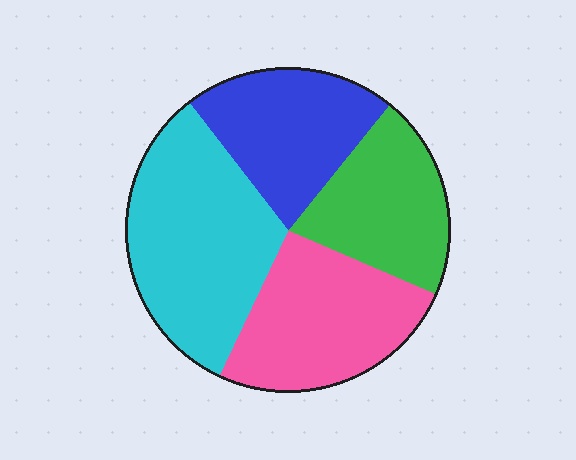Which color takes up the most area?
Cyan, at roughly 35%.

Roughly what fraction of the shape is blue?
Blue takes up about one fifth (1/5) of the shape.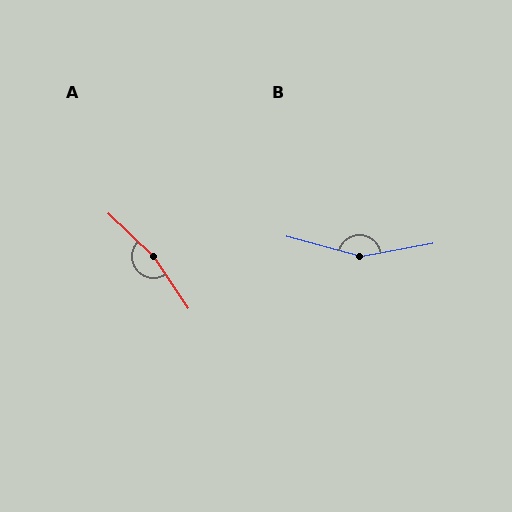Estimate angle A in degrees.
Approximately 168 degrees.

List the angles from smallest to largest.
B (155°), A (168°).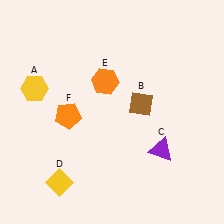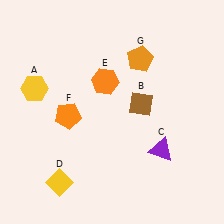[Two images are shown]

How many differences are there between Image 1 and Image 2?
There is 1 difference between the two images.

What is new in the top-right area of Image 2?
An orange pentagon (G) was added in the top-right area of Image 2.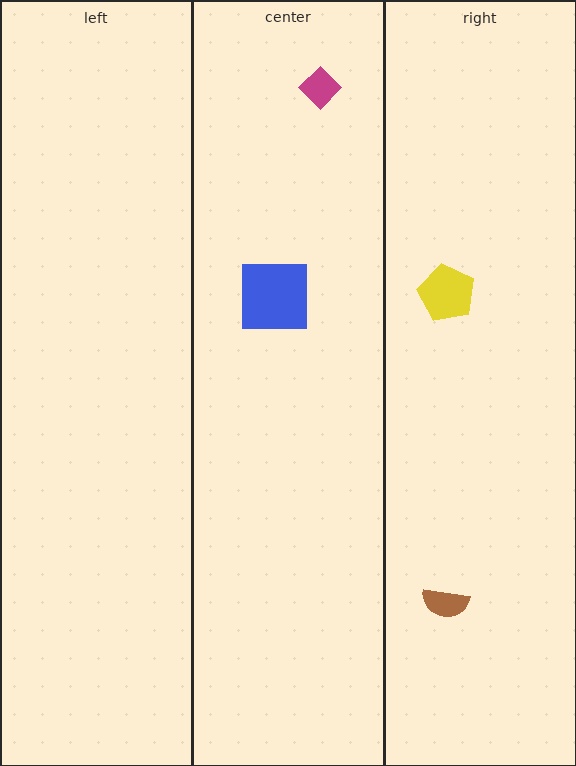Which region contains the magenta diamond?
The center region.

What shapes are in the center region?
The magenta diamond, the blue square.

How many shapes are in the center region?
2.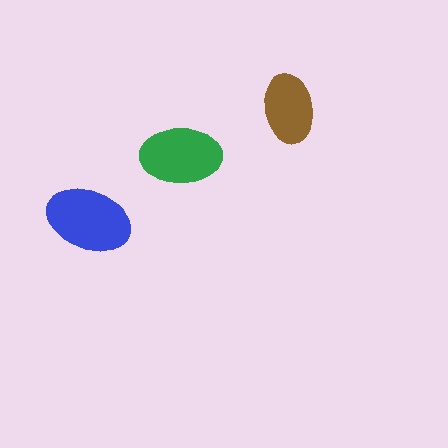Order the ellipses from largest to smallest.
the blue one, the green one, the brown one.